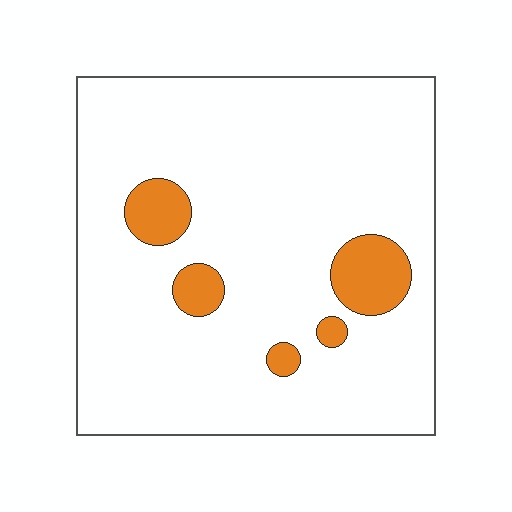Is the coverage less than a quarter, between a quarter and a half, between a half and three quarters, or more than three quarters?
Less than a quarter.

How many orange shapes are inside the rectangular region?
5.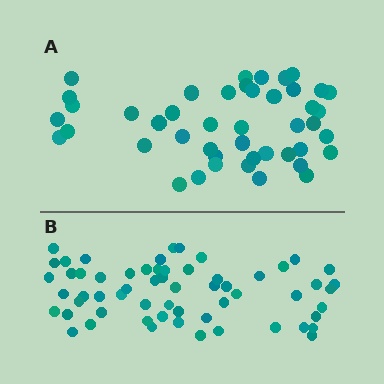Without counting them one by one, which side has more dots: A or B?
Region B (the bottom region) has more dots.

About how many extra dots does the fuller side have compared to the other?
Region B has approximately 15 more dots than region A.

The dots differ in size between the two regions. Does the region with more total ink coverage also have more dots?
No. Region A has more total ink coverage because its dots are larger, but region B actually contains more individual dots. Total area can be misleading — the number of items is what matters here.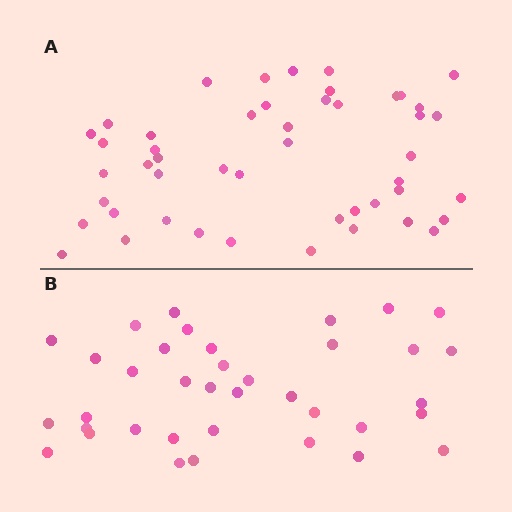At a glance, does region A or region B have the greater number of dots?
Region A (the top region) has more dots.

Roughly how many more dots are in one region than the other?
Region A has roughly 12 or so more dots than region B.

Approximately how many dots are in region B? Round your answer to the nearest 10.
About 40 dots. (The exact count is 37, which rounds to 40.)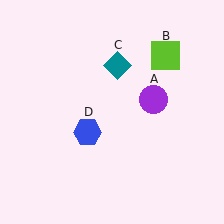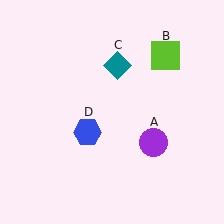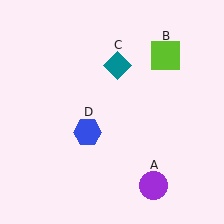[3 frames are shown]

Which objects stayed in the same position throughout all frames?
Lime square (object B) and teal diamond (object C) and blue hexagon (object D) remained stationary.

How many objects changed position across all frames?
1 object changed position: purple circle (object A).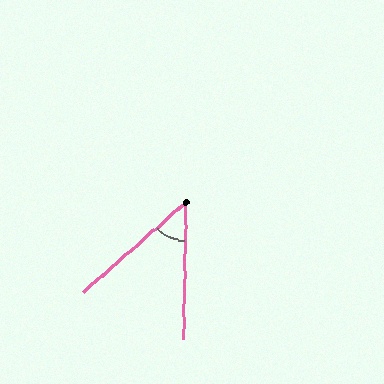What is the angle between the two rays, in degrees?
Approximately 48 degrees.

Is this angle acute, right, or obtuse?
It is acute.